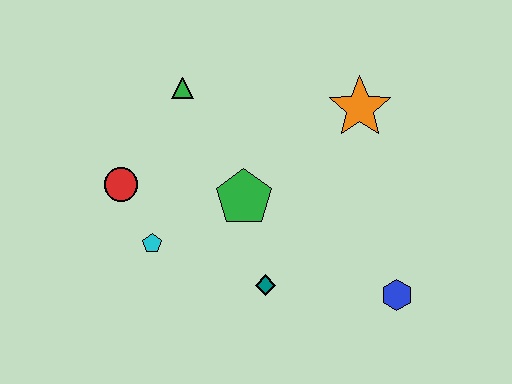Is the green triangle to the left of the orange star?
Yes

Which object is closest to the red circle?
The cyan pentagon is closest to the red circle.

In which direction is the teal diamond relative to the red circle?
The teal diamond is to the right of the red circle.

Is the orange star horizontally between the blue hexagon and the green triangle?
Yes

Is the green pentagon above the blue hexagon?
Yes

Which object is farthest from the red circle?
The blue hexagon is farthest from the red circle.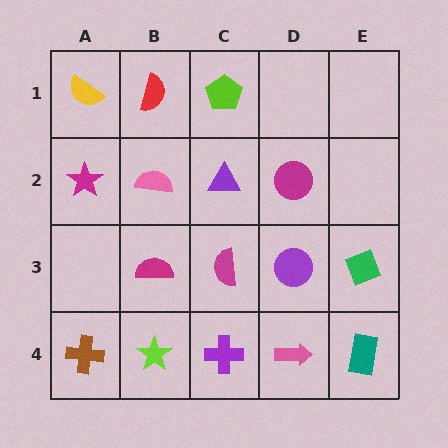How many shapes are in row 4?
5 shapes.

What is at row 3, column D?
A purple circle.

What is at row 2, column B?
A pink semicircle.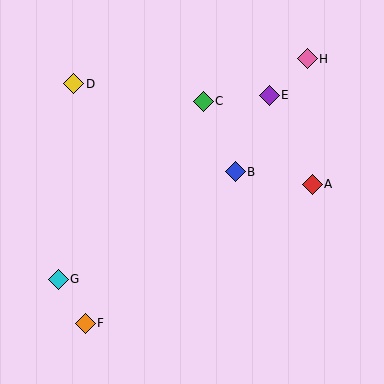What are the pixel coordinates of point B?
Point B is at (235, 172).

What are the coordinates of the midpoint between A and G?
The midpoint between A and G is at (185, 232).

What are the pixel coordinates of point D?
Point D is at (74, 84).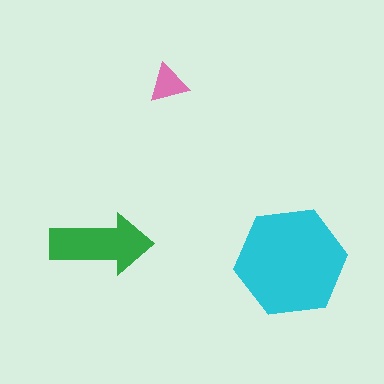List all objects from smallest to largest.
The pink triangle, the green arrow, the cyan hexagon.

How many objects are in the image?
There are 3 objects in the image.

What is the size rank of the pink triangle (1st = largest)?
3rd.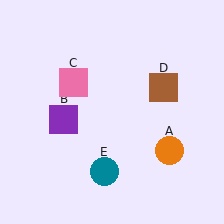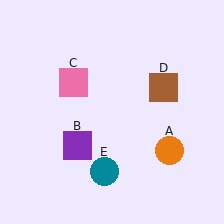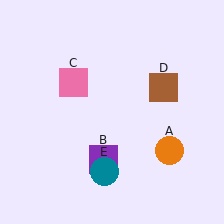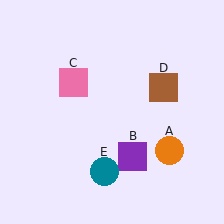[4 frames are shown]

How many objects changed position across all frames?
1 object changed position: purple square (object B).